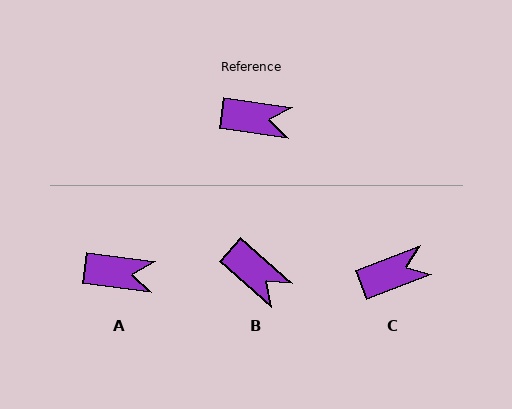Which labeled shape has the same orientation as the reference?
A.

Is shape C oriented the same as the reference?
No, it is off by about 28 degrees.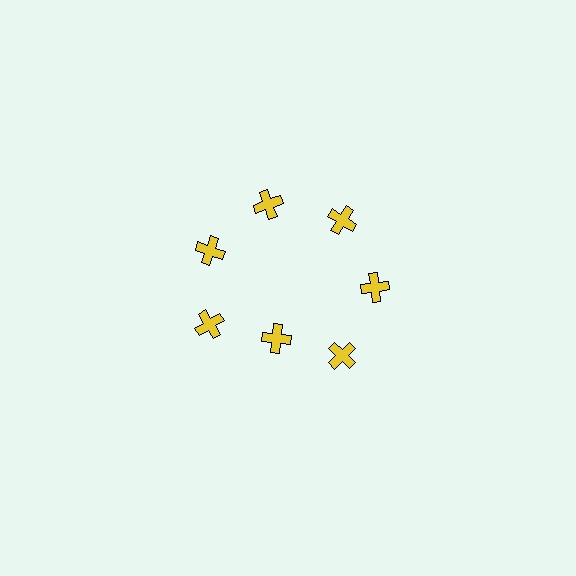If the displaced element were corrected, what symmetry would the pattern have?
It would have 7-fold rotational symmetry — the pattern would map onto itself every 51 degrees.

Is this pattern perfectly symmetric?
No. The 7 yellow crosses are arranged in a ring, but one element near the 6 o'clock position is pulled inward toward the center, breaking the 7-fold rotational symmetry.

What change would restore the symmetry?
The symmetry would be restored by moving it outward, back onto the ring so that all 7 crosses sit at equal angles and equal distance from the center.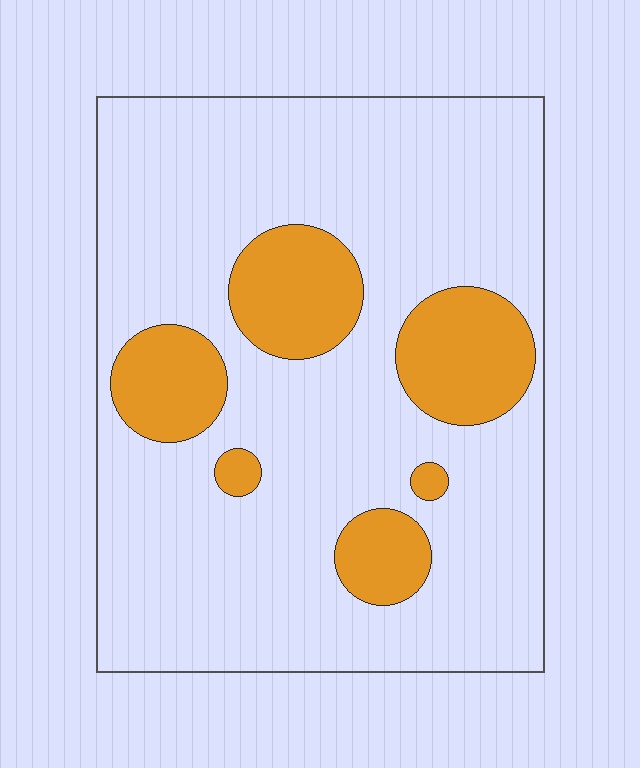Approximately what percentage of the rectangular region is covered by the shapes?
Approximately 20%.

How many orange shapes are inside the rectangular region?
6.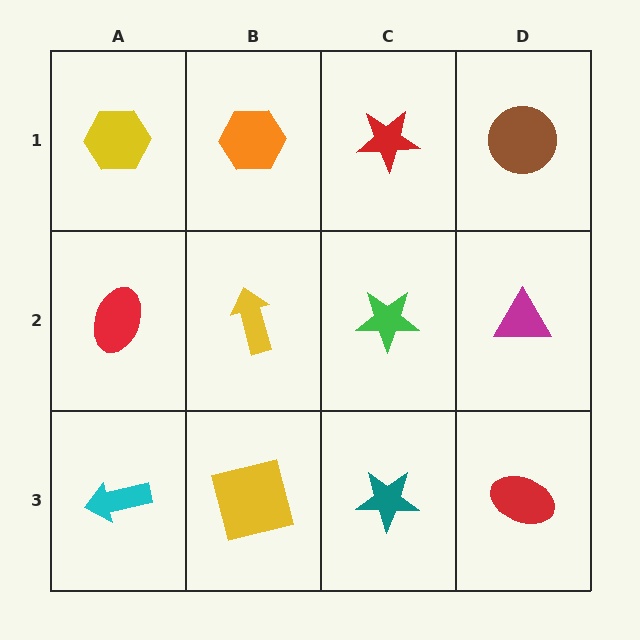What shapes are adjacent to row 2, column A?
A yellow hexagon (row 1, column A), a cyan arrow (row 3, column A), a yellow arrow (row 2, column B).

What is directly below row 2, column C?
A teal star.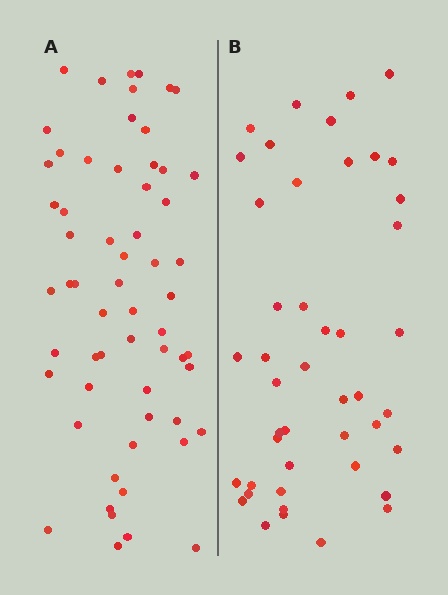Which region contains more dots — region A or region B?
Region A (the left region) has more dots.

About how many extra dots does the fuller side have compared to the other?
Region A has approximately 15 more dots than region B.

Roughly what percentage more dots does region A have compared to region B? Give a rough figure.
About 35% more.